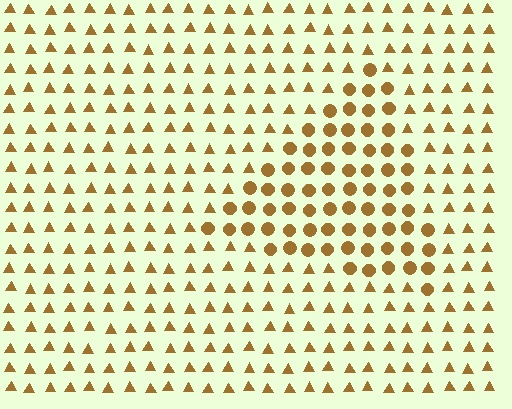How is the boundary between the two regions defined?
The boundary is defined by a change in element shape: circles inside vs. triangles outside. All elements share the same color and spacing.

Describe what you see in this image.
The image is filled with small brown elements arranged in a uniform grid. A triangle-shaped region contains circles, while the surrounding area contains triangles. The boundary is defined purely by the change in element shape.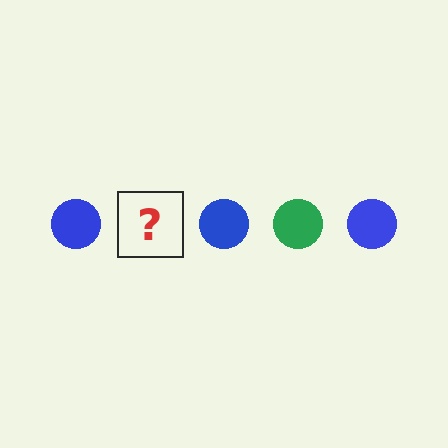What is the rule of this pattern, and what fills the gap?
The rule is that the pattern cycles through blue, green circles. The gap should be filled with a green circle.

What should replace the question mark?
The question mark should be replaced with a green circle.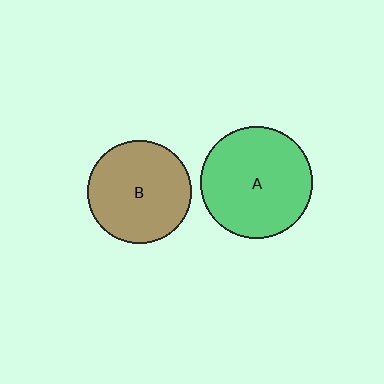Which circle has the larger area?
Circle A (green).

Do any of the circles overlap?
No, none of the circles overlap.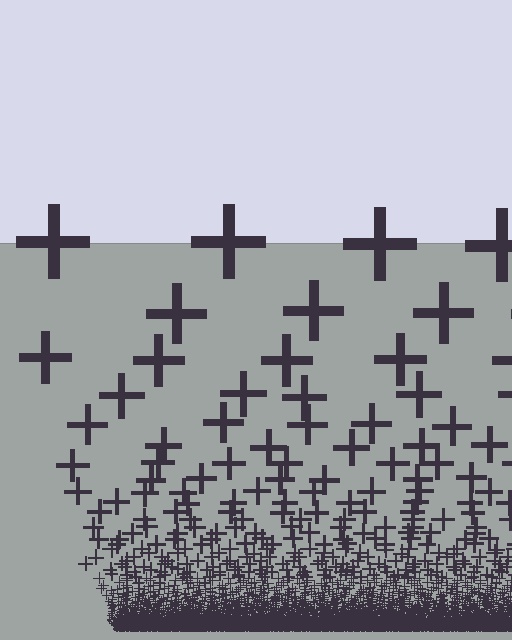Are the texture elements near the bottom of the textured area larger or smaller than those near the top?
Smaller. The gradient is inverted — elements near the bottom are smaller and denser.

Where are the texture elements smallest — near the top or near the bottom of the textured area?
Near the bottom.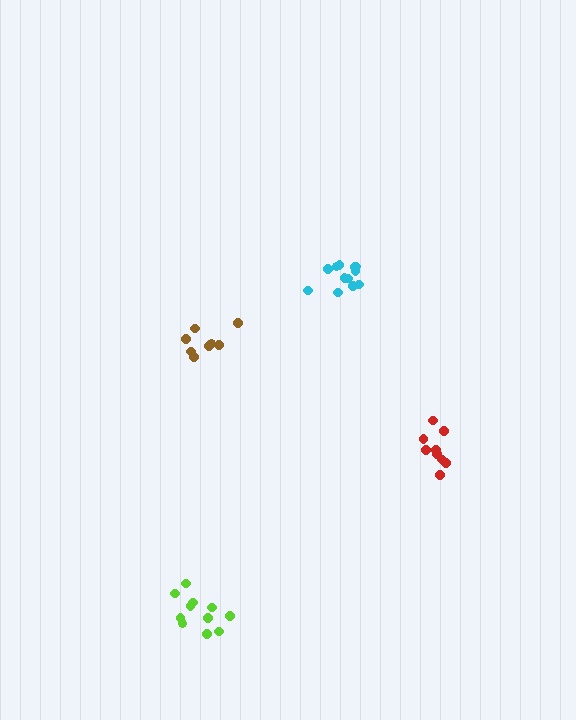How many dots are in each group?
Group 1: 11 dots, Group 2: 8 dots, Group 3: 9 dots, Group 4: 12 dots (40 total).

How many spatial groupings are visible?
There are 4 spatial groupings.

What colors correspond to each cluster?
The clusters are colored: lime, brown, red, cyan.